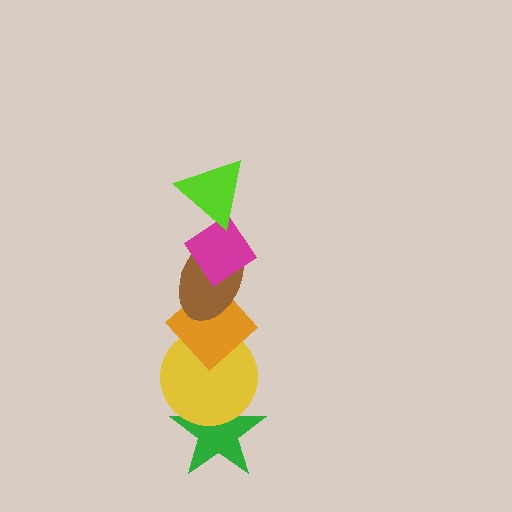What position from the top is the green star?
The green star is 6th from the top.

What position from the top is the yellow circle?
The yellow circle is 5th from the top.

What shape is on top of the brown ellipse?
The magenta diamond is on top of the brown ellipse.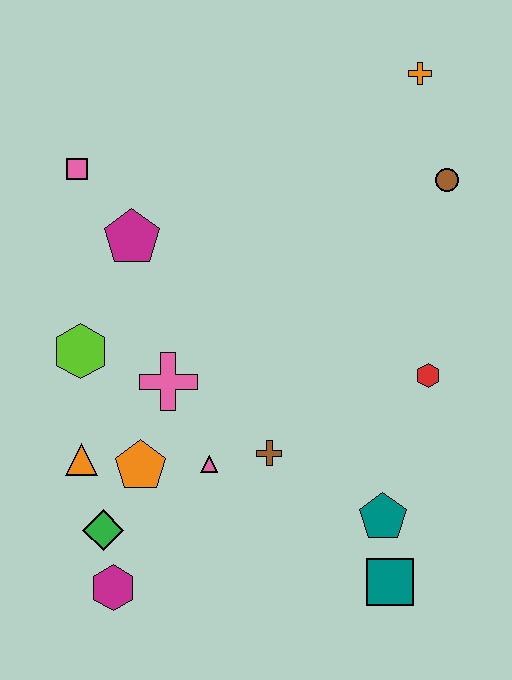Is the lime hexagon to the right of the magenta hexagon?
No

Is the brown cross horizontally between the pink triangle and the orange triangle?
No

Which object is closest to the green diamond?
The magenta hexagon is closest to the green diamond.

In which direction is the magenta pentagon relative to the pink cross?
The magenta pentagon is above the pink cross.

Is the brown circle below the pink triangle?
No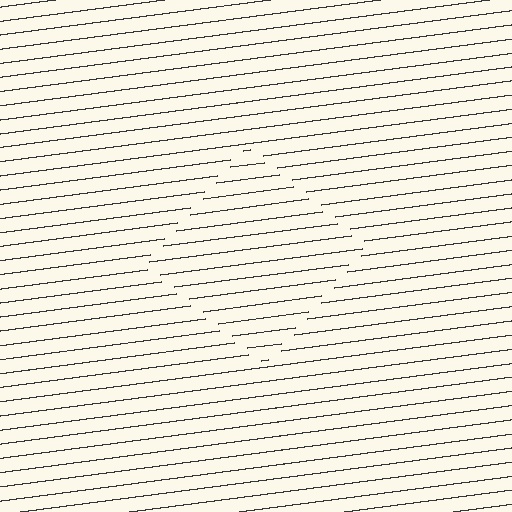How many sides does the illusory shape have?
4 sides — the line-ends trace a square.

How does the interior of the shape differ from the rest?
The interior of the shape contains the same grating, shifted by half a period — the contour is defined by the phase discontinuity where line-ends from the inner and outer gratings abut.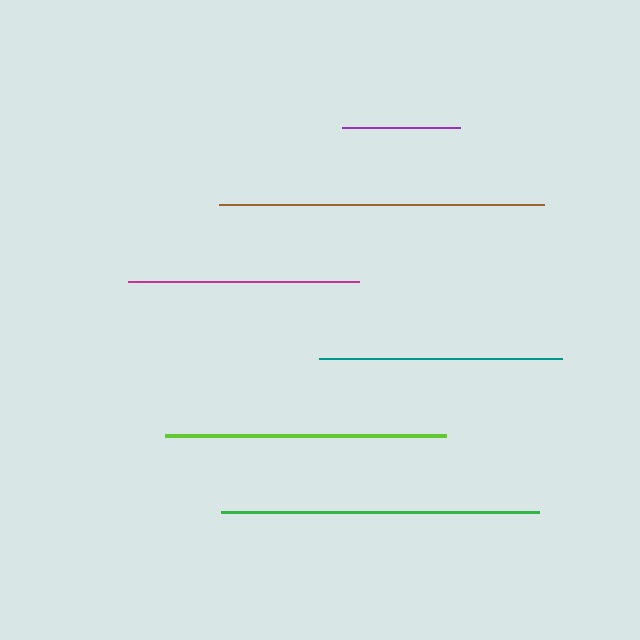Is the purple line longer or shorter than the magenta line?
The magenta line is longer than the purple line.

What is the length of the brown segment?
The brown segment is approximately 325 pixels long.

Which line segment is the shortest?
The purple line is the shortest at approximately 118 pixels.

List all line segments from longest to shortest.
From longest to shortest: brown, green, lime, teal, magenta, purple.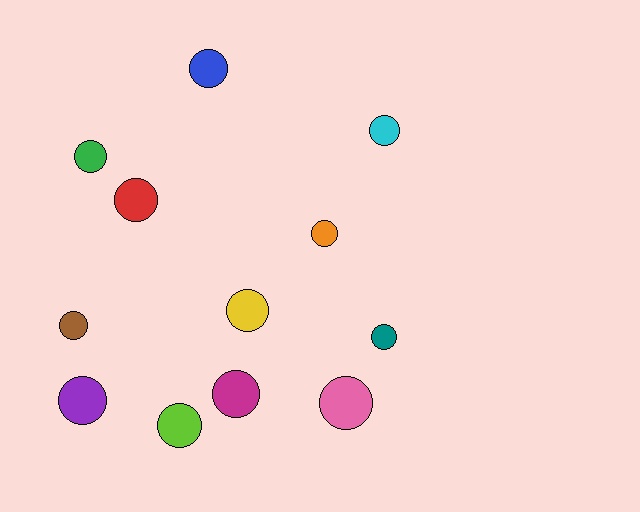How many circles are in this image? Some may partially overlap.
There are 12 circles.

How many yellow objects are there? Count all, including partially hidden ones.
There is 1 yellow object.